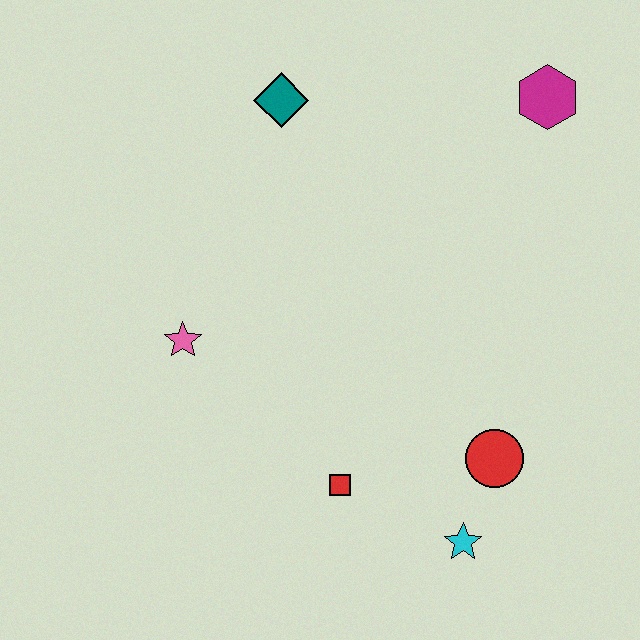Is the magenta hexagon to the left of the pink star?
No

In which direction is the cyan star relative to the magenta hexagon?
The cyan star is below the magenta hexagon.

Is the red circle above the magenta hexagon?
No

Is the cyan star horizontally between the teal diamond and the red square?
No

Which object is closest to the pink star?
The red square is closest to the pink star.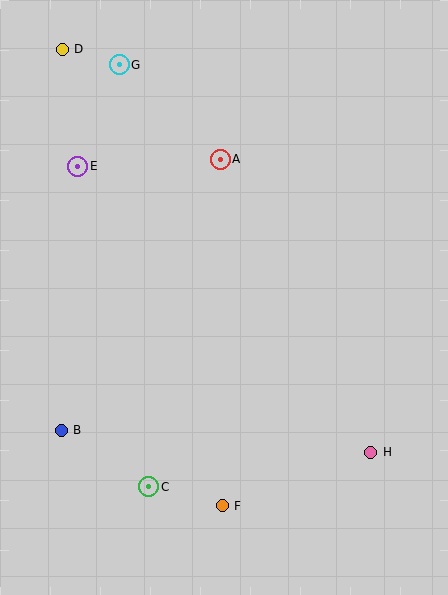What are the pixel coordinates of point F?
Point F is at (222, 506).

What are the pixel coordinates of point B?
Point B is at (61, 430).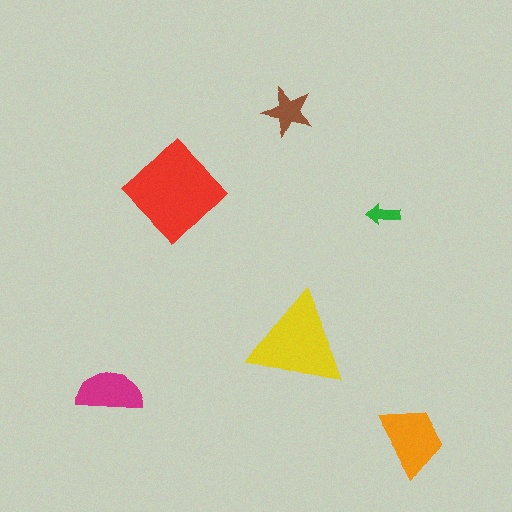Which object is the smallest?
The green arrow.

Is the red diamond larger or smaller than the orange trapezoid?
Larger.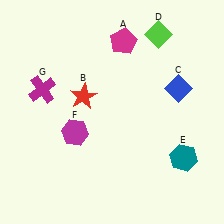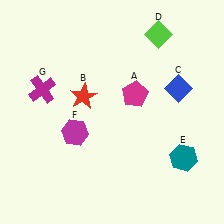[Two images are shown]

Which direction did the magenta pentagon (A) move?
The magenta pentagon (A) moved down.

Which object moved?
The magenta pentagon (A) moved down.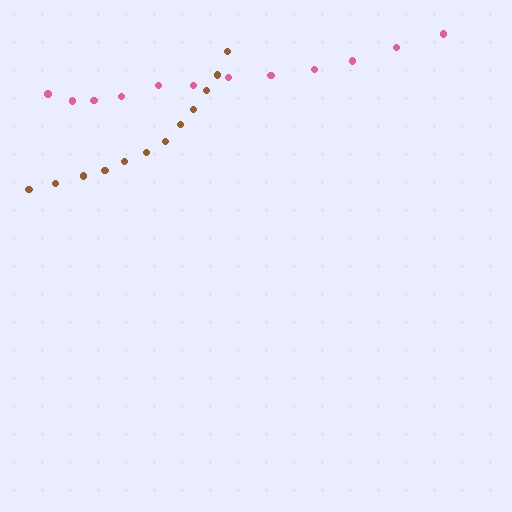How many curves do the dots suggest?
There are 2 distinct paths.